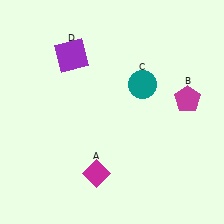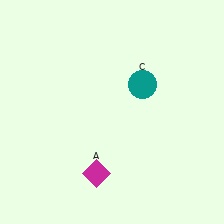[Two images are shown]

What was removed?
The purple square (D), the magenta pentagon (B) were removed in Image 2.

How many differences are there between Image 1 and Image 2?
There are 2 differences between the two images.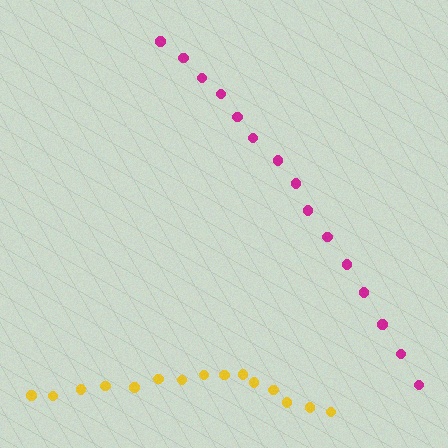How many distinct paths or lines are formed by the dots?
There are 2 distinct paths.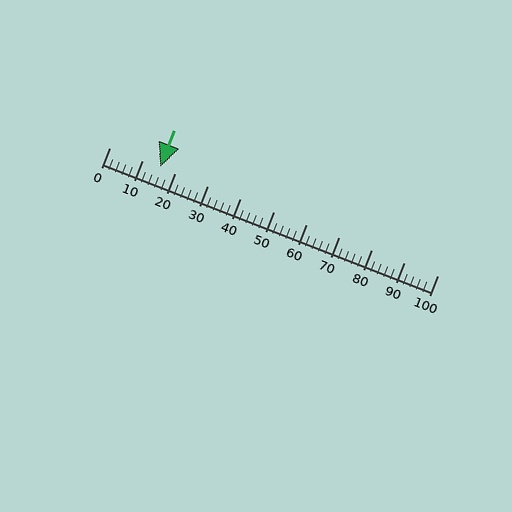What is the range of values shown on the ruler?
The ruler shows values from 0 to 100.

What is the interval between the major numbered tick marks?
The major tick marks are spaced 10 units apart.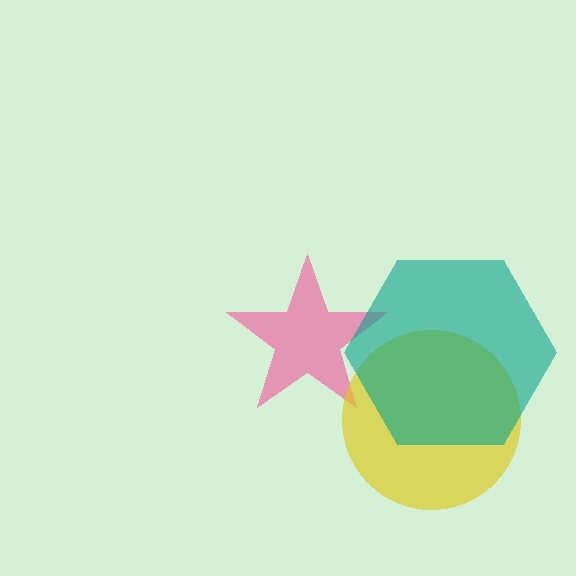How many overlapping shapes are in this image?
There are 3 overlapping shapes in the image.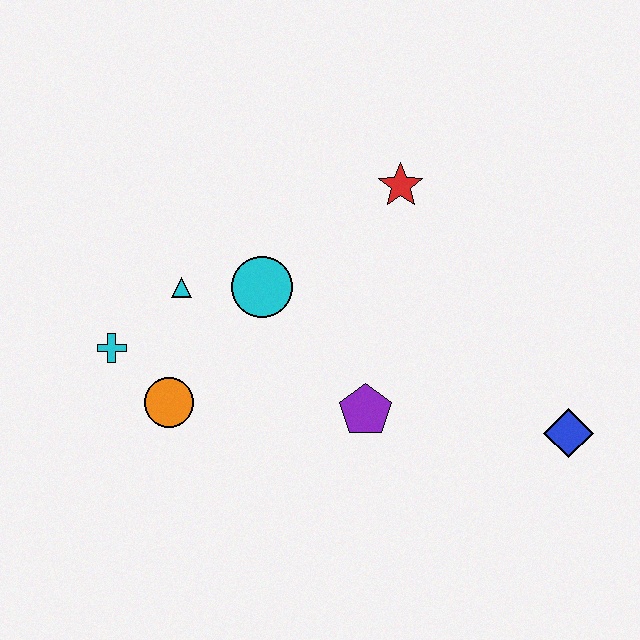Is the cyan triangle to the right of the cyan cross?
Yes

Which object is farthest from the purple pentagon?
The cyan cross is farthest from the purple pentagon.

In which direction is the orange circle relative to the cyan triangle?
The orange circle is below the cyan triangle.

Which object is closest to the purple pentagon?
The cyan circle is closest to the purple pentagon.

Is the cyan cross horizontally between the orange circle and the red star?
No